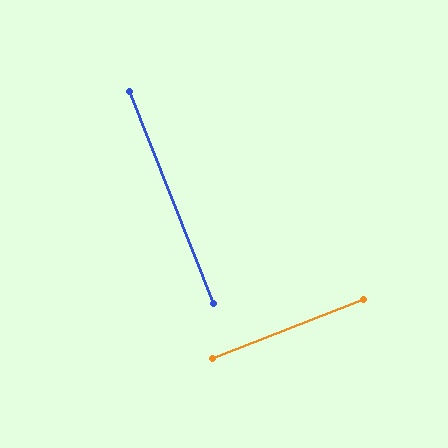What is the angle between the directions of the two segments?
Approximately 90 degrees.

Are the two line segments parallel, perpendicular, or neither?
Perpendicular — they meet at approximately 90°.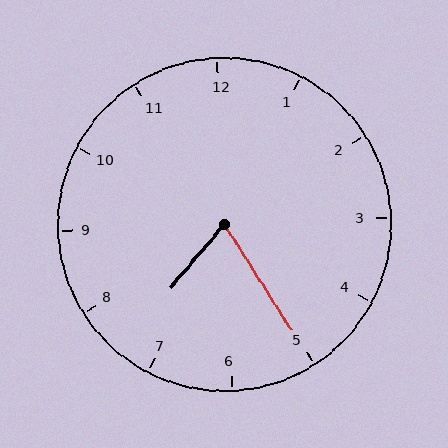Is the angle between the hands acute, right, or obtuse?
It is acute.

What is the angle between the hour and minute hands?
Approximately 72 degrees.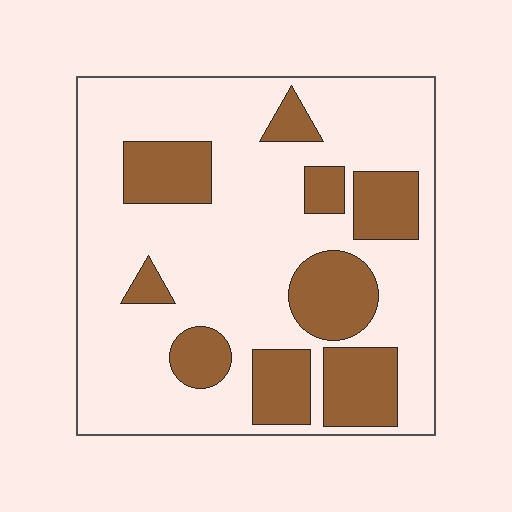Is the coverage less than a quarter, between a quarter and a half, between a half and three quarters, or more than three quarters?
Between a quarter and a half.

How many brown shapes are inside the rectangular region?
9.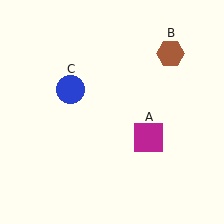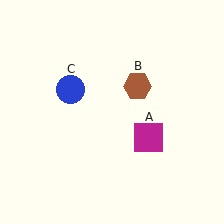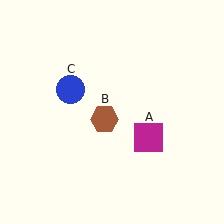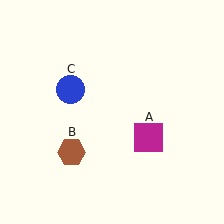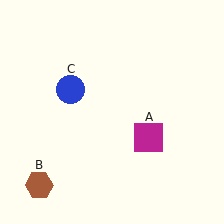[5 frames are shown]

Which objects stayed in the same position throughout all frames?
Magenta square (object A) and blue circle (object C) remained stationary.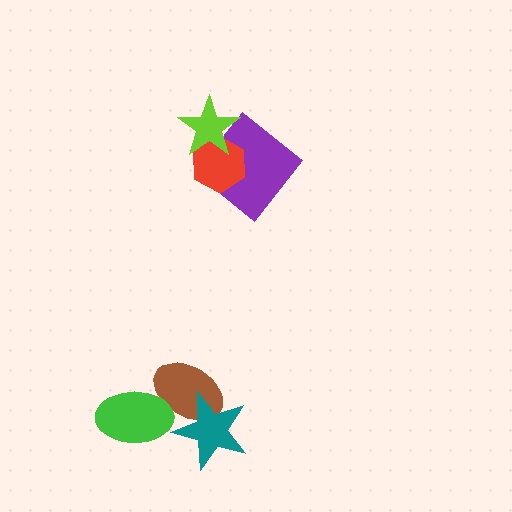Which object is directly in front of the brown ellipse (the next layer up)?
The teal star is directly in front of the brown ellipse.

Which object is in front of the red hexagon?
The lime star is in front of the red hexagon.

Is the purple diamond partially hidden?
Yes, it is partially covered by another shape.